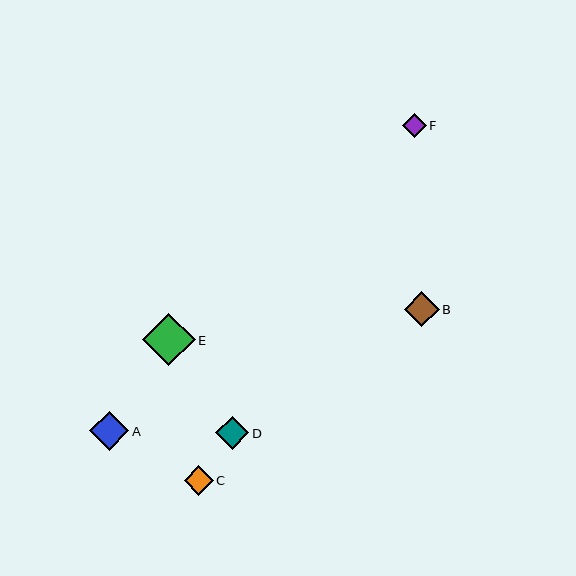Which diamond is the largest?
Diamond E is the largest with a size of approximately 52 pixels.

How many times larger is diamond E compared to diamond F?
Diamond E is approximately 2.2 times the size of diamond F.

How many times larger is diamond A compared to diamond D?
Diamond A is approximately 1.2 times the size of diamond D.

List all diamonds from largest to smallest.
From largest to smallest: E, A, B, D, C, F.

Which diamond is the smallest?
Diamond F is the smallest with a size of approximately 24 pixels.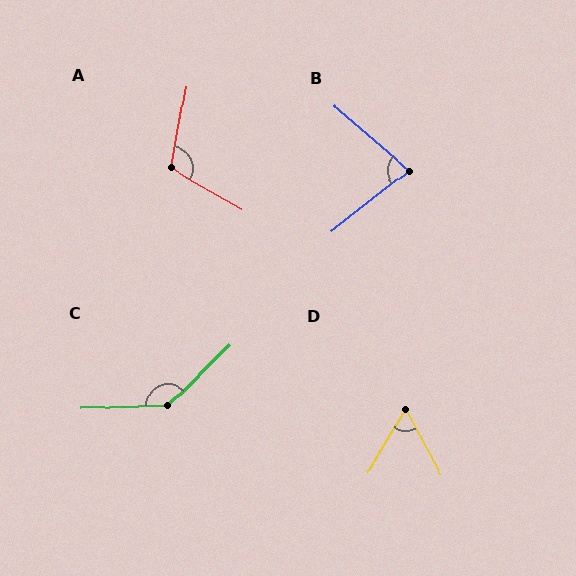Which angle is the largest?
C, at approximately 137 degrees.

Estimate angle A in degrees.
Approximately 110 degrees.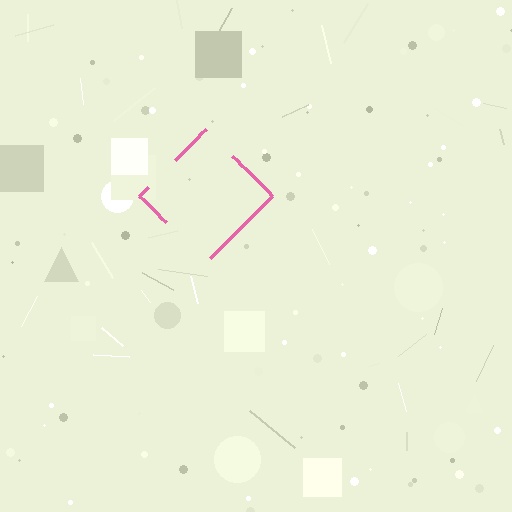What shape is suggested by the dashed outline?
The dashed outline suggests a diamond.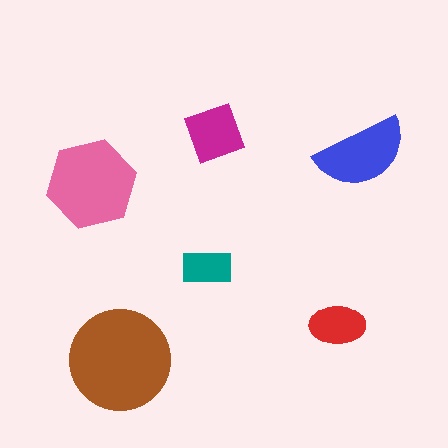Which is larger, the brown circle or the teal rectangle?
The brown circle.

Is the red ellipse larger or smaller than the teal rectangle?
Larger.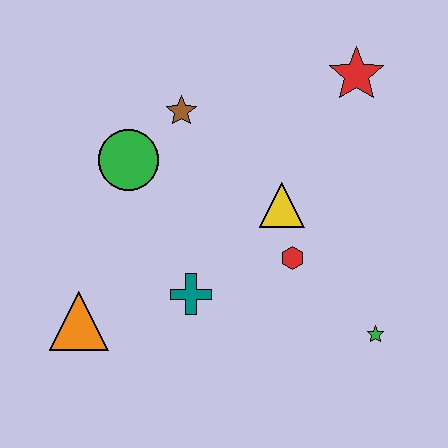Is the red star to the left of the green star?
Yes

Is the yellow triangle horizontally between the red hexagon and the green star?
No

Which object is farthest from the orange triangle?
The red star is farthest from the orange triangle.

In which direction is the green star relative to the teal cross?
The green star is to the right of the teal cross.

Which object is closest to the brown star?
The green circle is closest to the brown star.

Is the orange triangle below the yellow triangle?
Yes